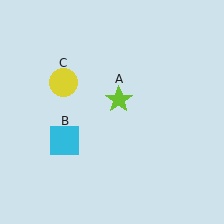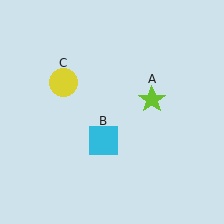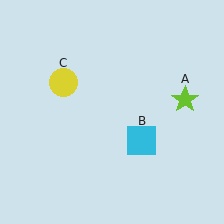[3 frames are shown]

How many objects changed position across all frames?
2 objects changed position: lime star (object A), cyan square (object B).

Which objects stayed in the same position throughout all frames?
Yellow circle (object C) remained stationary.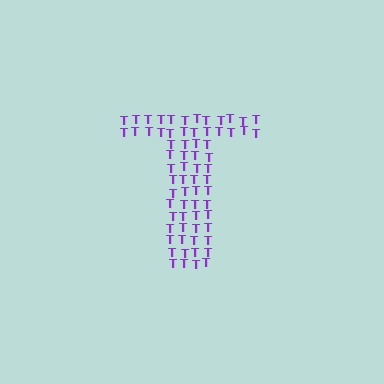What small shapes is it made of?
It is made of small letter T's.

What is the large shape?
The large shape is the letter T.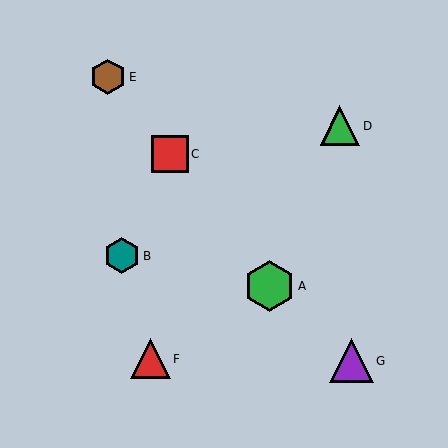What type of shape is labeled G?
Shape G is a purple triangle.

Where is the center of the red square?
The center of the red square is at (170, 154).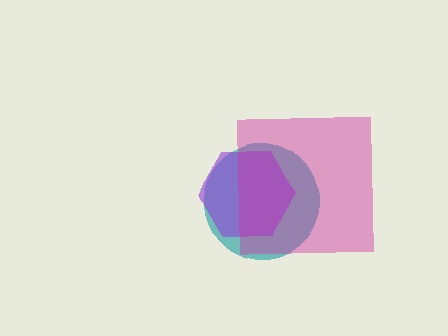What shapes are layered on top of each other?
The layered shapes are: a teal circle, a purple hexagon, a magenta square.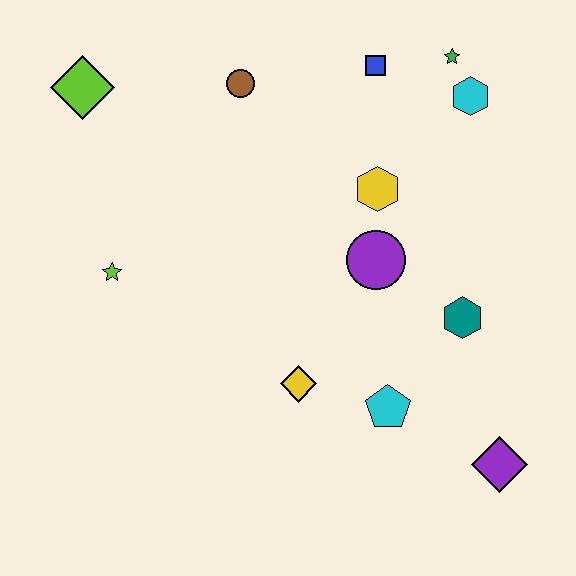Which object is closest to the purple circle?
The yellow hexagon is closest to the purple circle.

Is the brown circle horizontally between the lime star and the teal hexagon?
Yes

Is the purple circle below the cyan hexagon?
Yes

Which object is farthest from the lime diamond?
The purple diamond is farthest from the lime diamond.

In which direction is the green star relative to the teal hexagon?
The green star is above the teal hexagon.